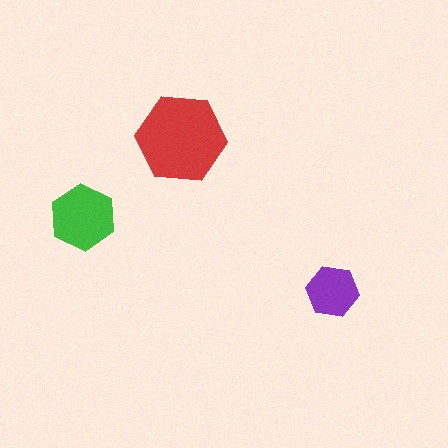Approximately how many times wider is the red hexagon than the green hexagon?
About 1.5 times wider.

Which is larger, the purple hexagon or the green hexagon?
The green one.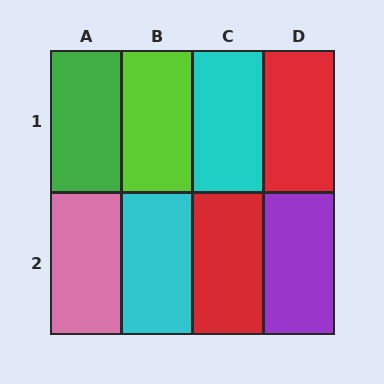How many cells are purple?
1 cell is purple.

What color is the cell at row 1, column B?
Lime.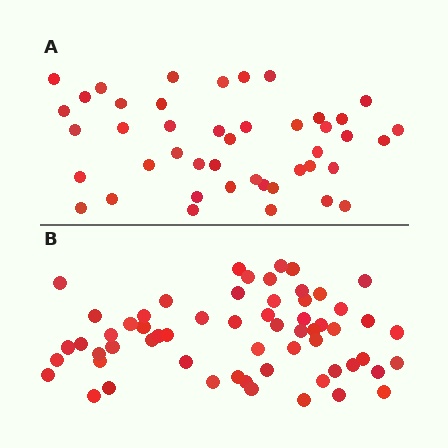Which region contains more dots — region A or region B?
Region B (the bottom region) has more dots.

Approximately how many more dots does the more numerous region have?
Region B has approximately 15 more dots than region A.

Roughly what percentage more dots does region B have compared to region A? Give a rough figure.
About 35% more.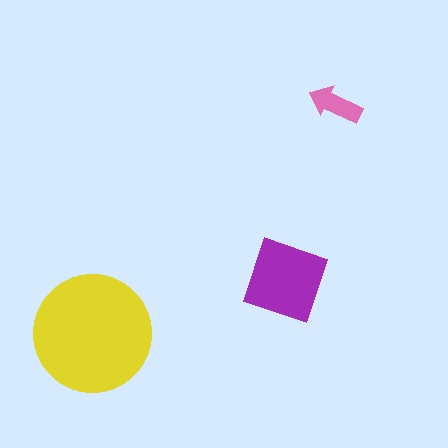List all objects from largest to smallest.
The yellow circle, the purple square, the pink arrow.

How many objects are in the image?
There are 3 objects in the image.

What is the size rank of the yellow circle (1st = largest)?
1st.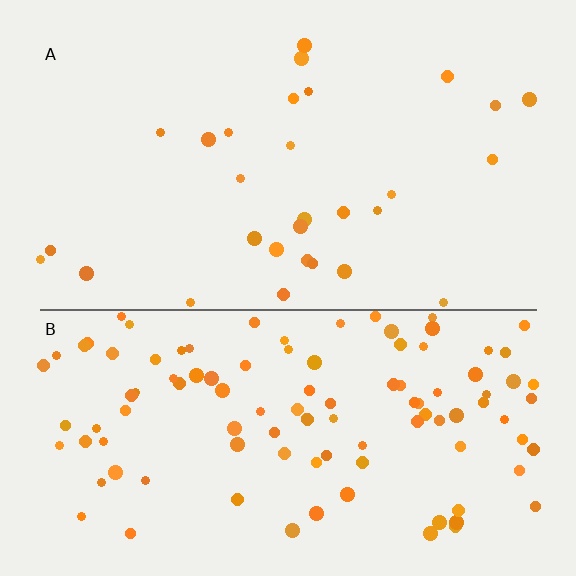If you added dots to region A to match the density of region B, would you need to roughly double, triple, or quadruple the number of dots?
Approximately quadruple.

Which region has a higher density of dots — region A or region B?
B (the bottom).